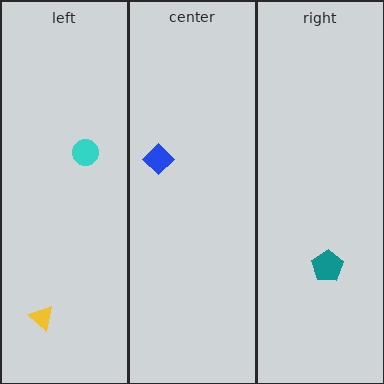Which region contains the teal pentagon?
The right region.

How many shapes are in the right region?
1.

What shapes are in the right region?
The teal pentagon.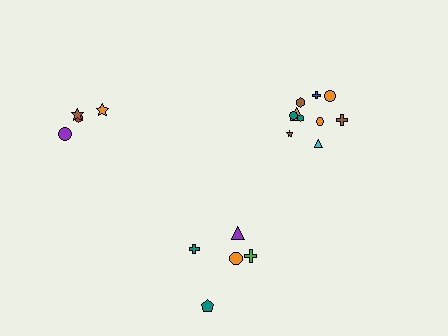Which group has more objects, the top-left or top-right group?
The top-right group.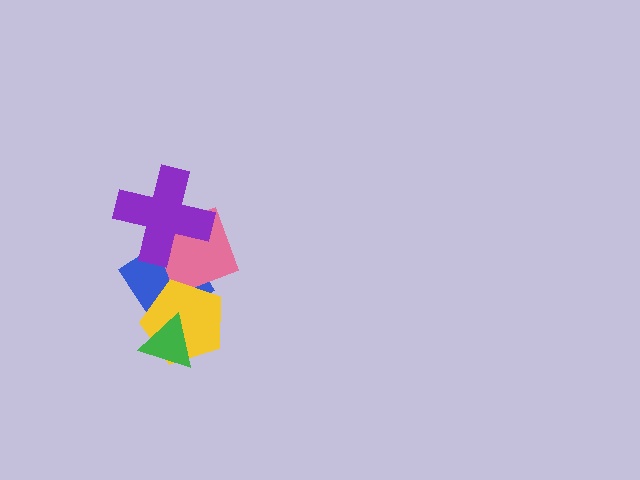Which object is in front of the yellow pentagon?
The green triangle is in front of the yellow pentagon.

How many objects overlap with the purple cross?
2 objects overlap with the purple cross.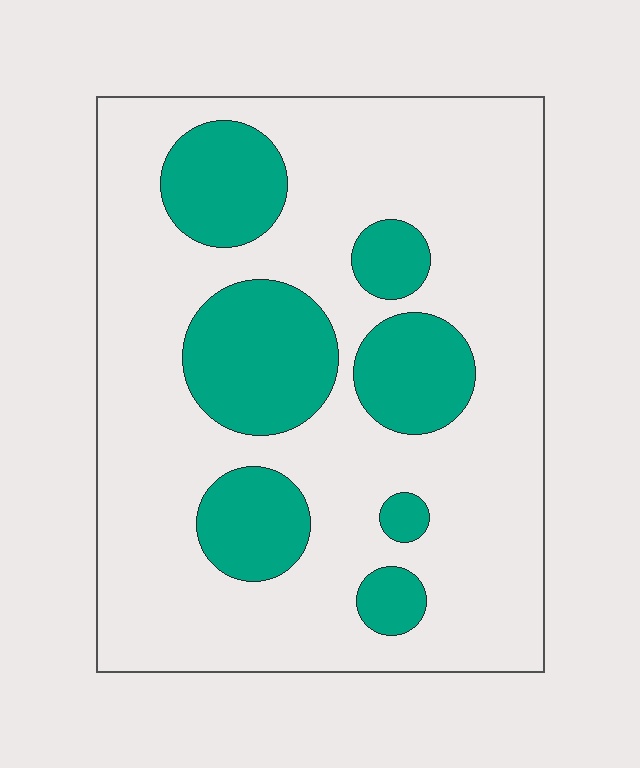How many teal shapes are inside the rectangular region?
7.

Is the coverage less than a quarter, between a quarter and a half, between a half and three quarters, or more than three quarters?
Between a quarter and a half.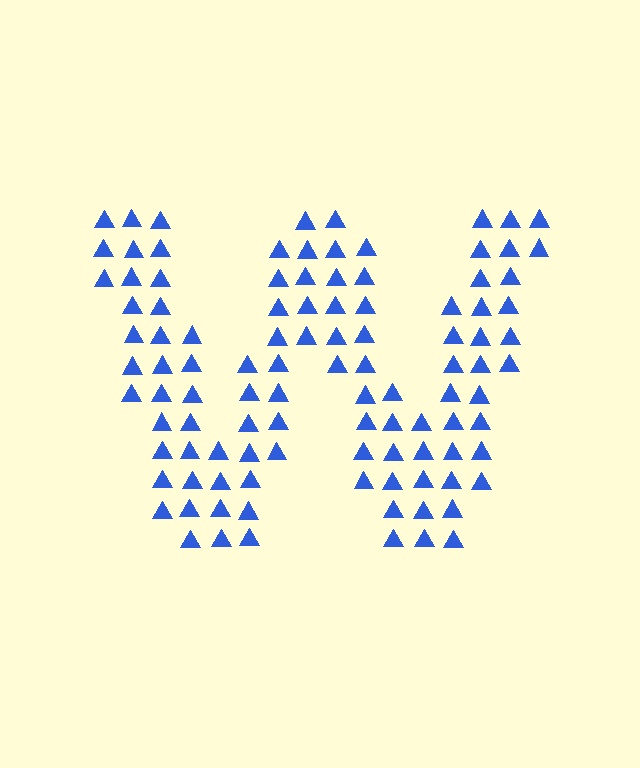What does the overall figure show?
The overall figure shows the letter W.